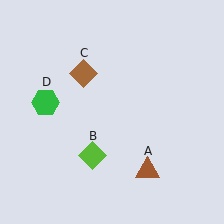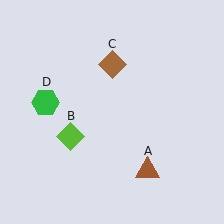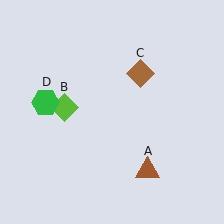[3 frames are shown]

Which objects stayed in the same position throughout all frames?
Brown triangle (object A) and green hexagon (object D) remained stationary.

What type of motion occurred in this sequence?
The lime diamond (object B), brown diamond (object C) rotated clockwise around the center of the scene.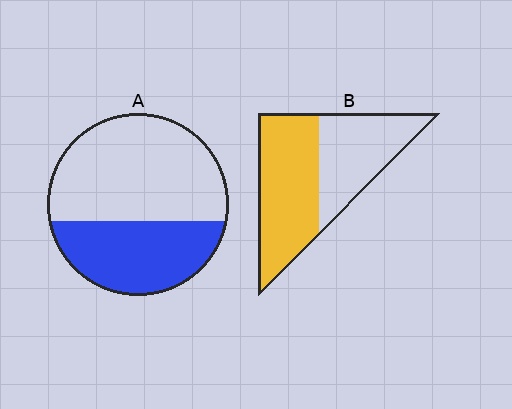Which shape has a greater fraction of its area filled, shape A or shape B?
Shape B.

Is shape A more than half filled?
No.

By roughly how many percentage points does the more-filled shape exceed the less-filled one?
By roughly 15 percentage points (B over A).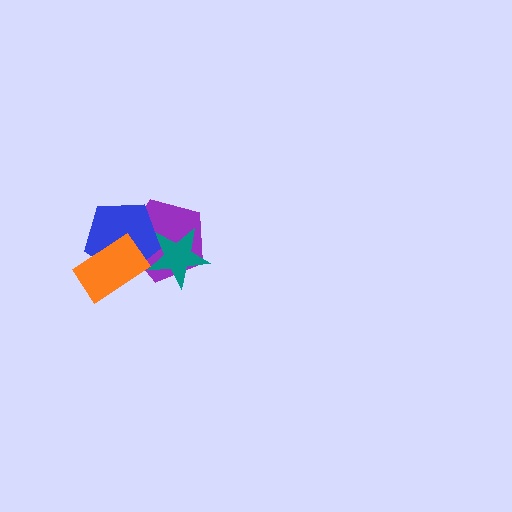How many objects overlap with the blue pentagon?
3 objects overlap with the blue pentagon.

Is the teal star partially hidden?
Yes, it is partially covered by another shape.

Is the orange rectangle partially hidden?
No, no other shape covers it.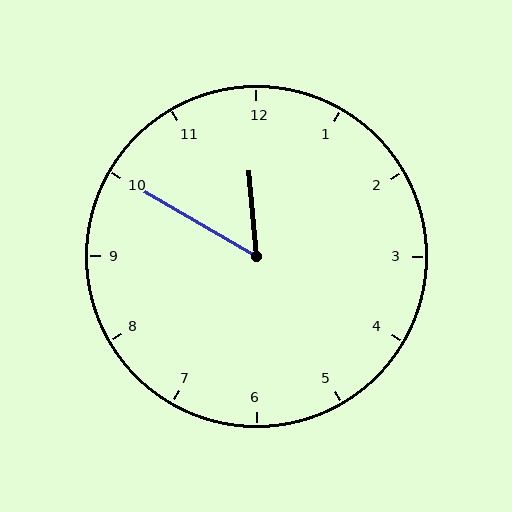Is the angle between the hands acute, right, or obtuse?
It is acute.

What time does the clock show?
11:50.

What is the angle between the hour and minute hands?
Approximately 55 degrees.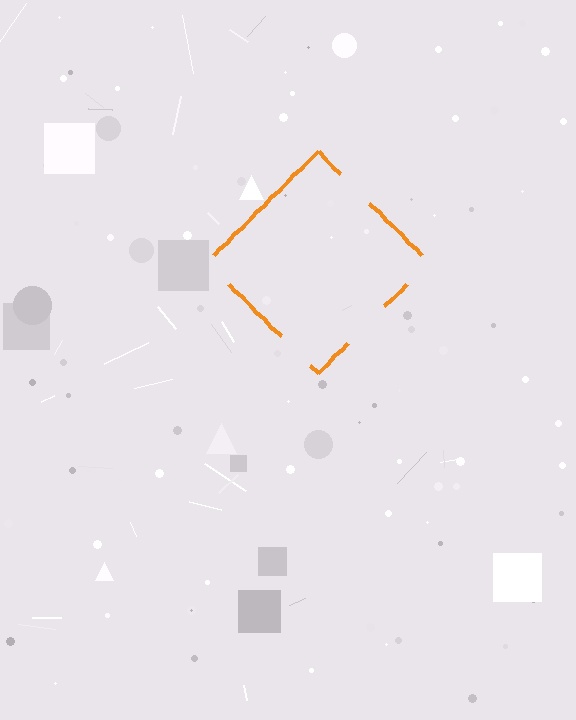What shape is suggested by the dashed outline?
The dashed outline suggests a diamond.